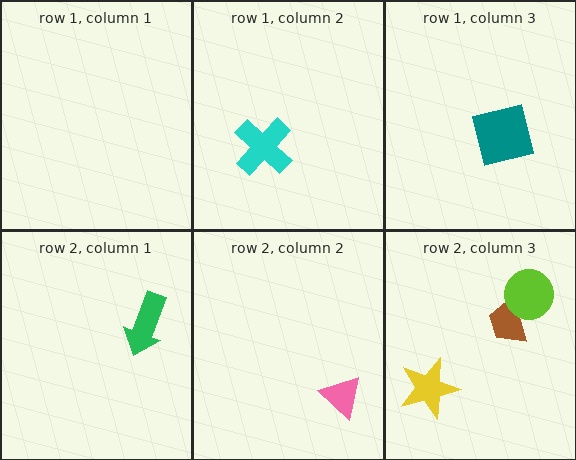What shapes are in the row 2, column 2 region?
The pink triangle.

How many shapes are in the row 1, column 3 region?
1.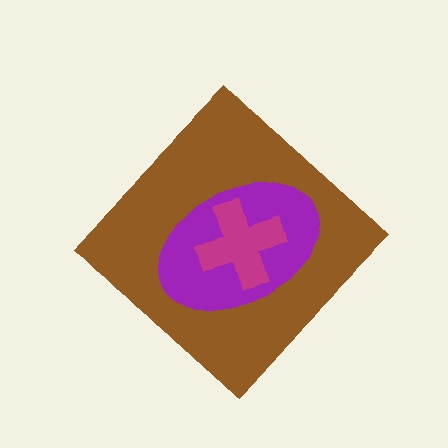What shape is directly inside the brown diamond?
The purple ellipse.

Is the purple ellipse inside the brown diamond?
Yes.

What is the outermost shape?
The brown diamond.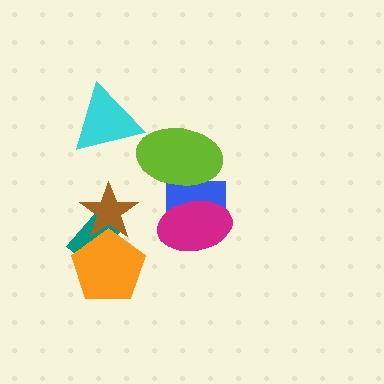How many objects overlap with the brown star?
2 objects overlap with the brown star.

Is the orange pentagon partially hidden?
Yes, it is partially covered by another shape.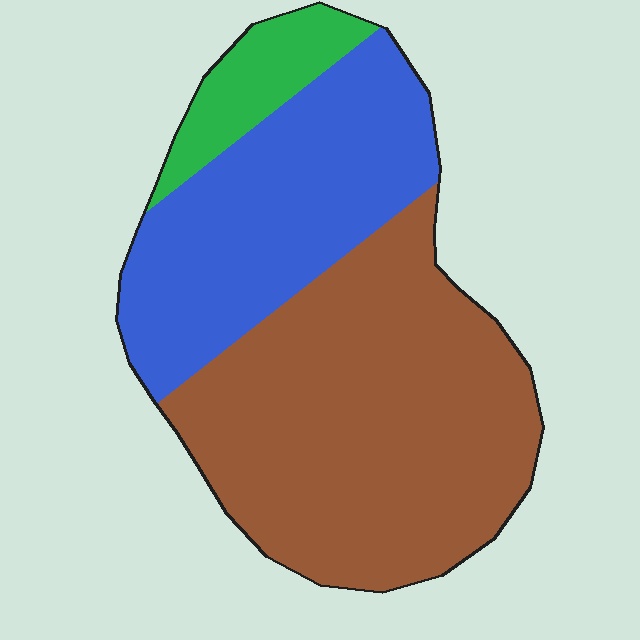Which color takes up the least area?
Green, at roughly 10%.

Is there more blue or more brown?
Brown.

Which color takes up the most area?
Brown, at roughly 55%.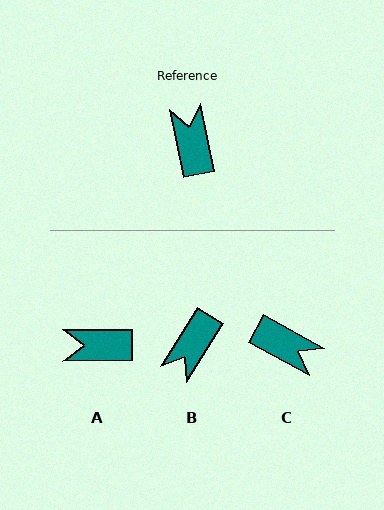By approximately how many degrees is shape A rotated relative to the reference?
Approximately 79 degrees counter-clockwise.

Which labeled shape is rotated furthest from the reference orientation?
B, about 137 degrees away.